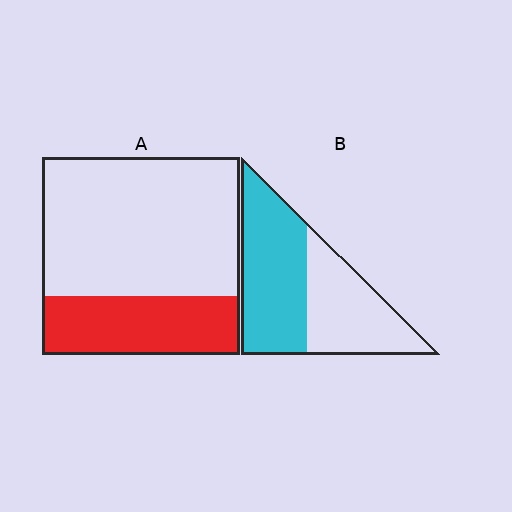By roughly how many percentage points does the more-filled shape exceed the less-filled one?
By roughly 25 percentage points (B over A).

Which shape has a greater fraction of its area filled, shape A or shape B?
Shape B.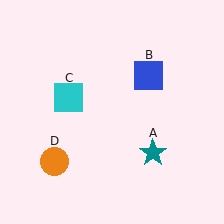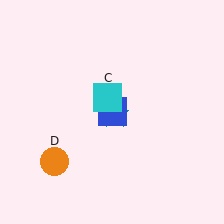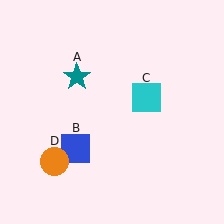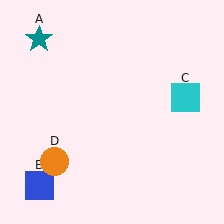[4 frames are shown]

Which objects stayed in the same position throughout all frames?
Orange circle (object D) remained stationary.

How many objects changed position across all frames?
3 objects changed position: teal star (object A), blue square (object B), cyan square (object C).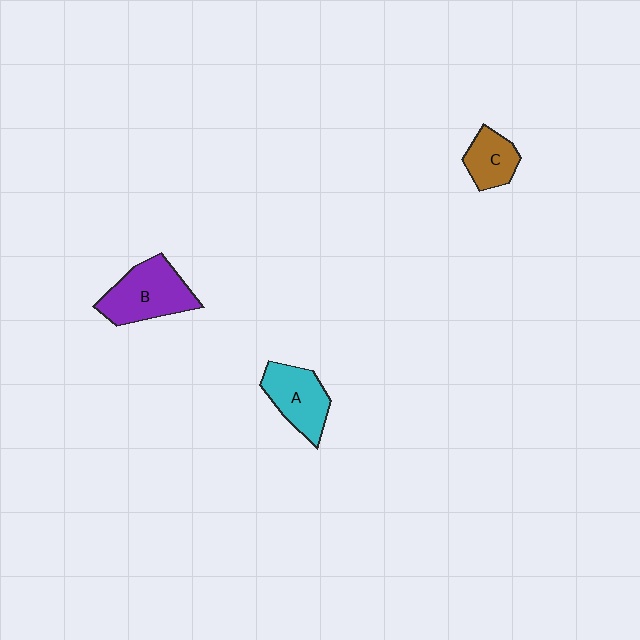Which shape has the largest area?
Shape B (purple).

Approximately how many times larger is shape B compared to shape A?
Approximately 1.3 times.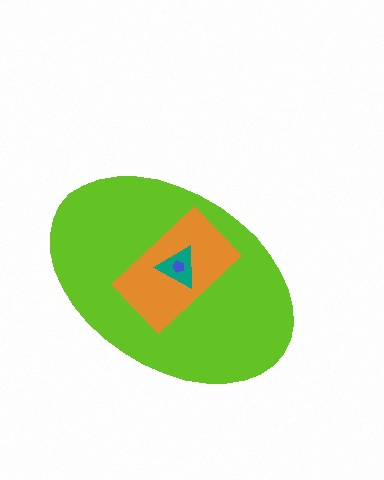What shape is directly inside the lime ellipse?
The orange rectangle.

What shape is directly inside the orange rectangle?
The teal triangle.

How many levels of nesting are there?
4.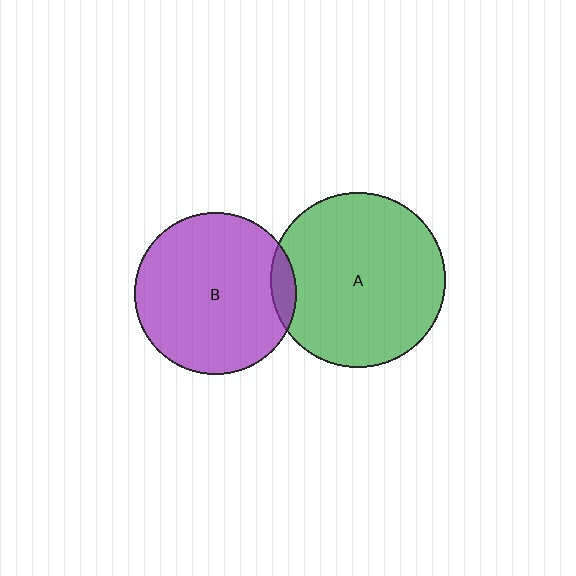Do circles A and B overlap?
Yes.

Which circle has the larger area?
Circle A (green).